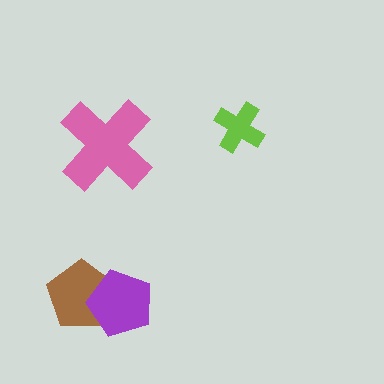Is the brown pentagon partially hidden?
Yes, it is partially covered by another shape.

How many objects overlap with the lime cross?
0 objects overlap with the lime cross.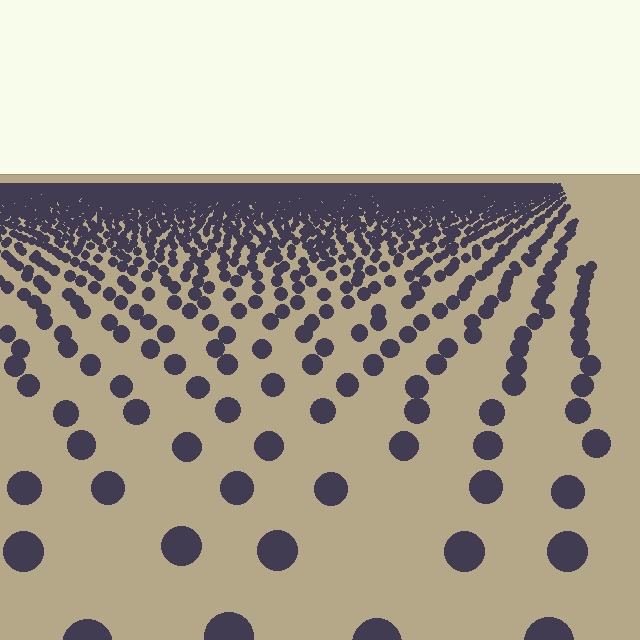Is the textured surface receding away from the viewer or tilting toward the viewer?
The surface is receding away from the viewer. Texture elements get smaller and denser toward the top.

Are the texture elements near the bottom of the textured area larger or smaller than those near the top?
Larger. Near the bottom, elements are closer to the viewer and appear at a bigger on-screen size.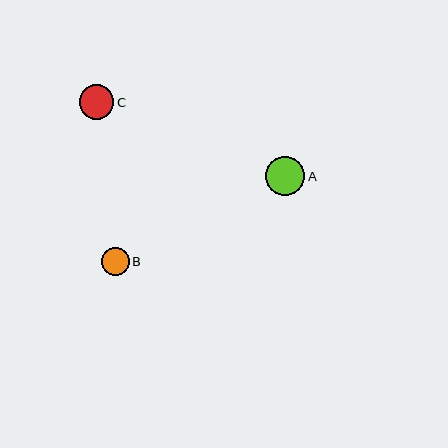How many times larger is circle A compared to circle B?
Circle A is approximately 1.4 times the size of circle B.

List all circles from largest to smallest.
From largest to smallest: A, C, B.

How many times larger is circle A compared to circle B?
Circle A is approximately 1.4 times the size of circle B.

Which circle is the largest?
Circle A is the largest with a size of approximately 39 pixels.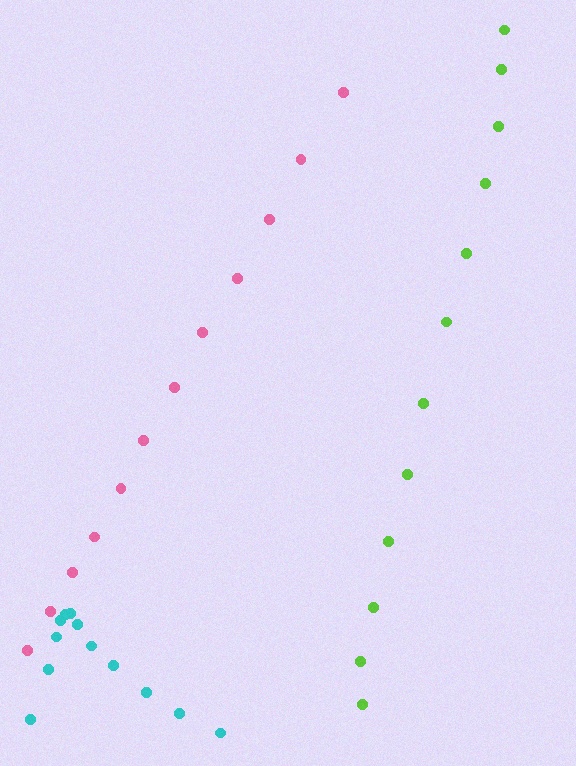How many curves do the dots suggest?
There are 3 distinct paths.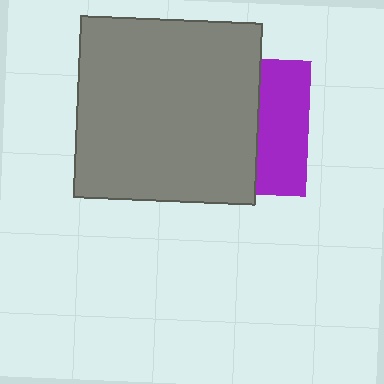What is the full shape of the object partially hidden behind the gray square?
The partially hidden object is a purple square.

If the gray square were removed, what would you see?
You would see the complete purple square.